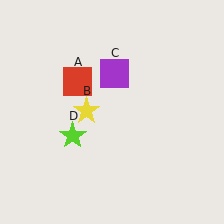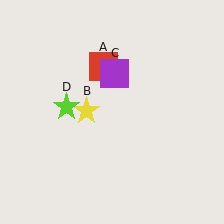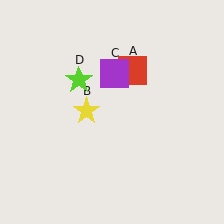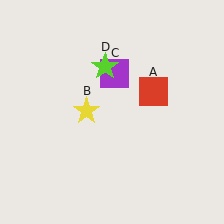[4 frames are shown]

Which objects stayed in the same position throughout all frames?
Yellow star (object B) and purple square (object C) remained stationary.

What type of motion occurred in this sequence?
The red square (object A), lime star (object D) rotated clockwise around the center of the scene.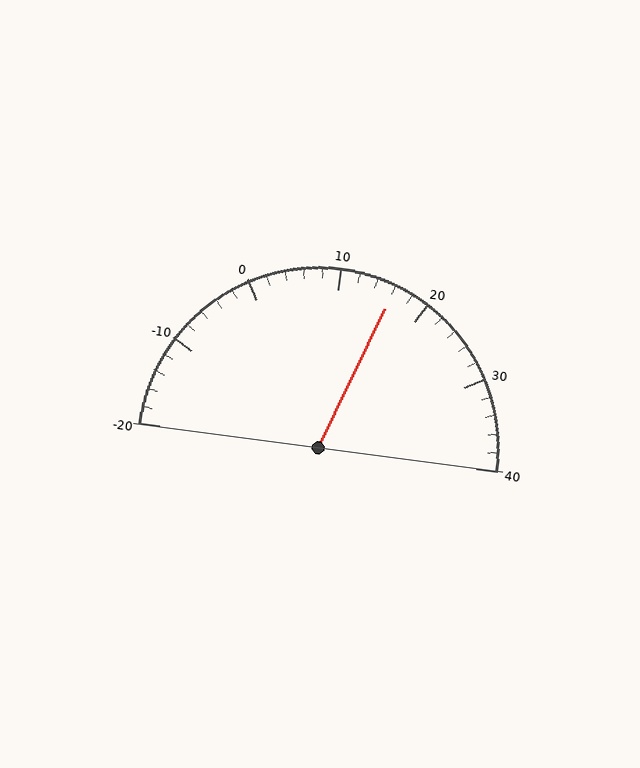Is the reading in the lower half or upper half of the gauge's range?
The reading is in the upper half of the range (-20 to 40).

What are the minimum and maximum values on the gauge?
The gauge ranges from -20 to 40.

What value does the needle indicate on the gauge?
The needle indicates approximately 16.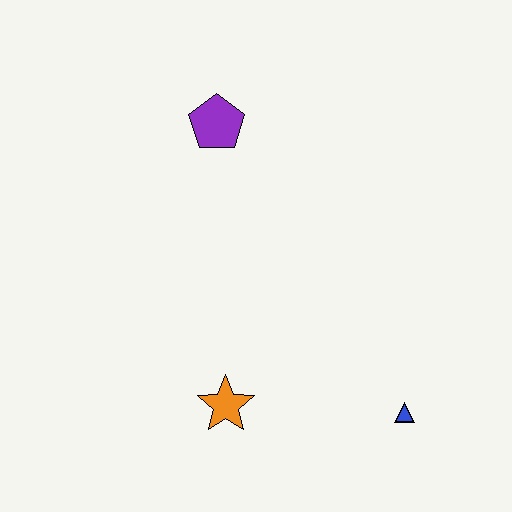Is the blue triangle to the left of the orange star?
No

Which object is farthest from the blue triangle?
The purple pentagon is farthest from the blue triangle.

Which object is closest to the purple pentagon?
The orange star is closest to the purple pentagon.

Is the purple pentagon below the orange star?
No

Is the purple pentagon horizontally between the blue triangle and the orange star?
No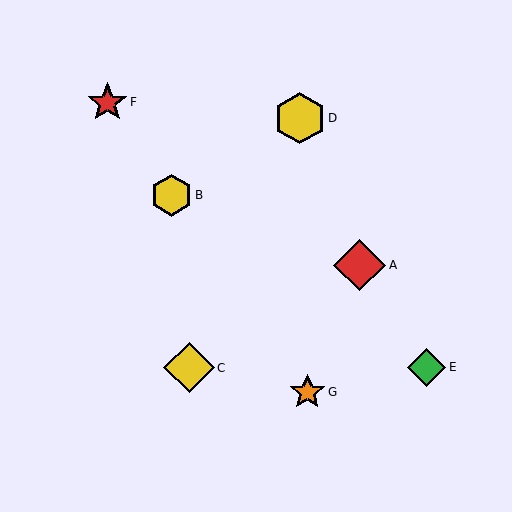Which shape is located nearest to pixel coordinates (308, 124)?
The yellow hexagon (labeled D) at (300, 118) is nearest to that location.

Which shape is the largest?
The red diamond (labeled A) is the largest.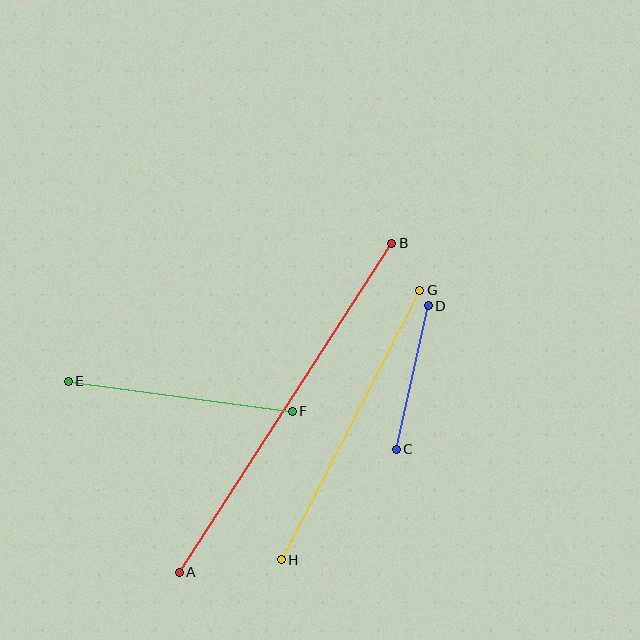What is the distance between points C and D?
The distance is approximately 147 pixels.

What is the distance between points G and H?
The distance is approximately 303 pixels.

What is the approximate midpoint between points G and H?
The midpoint is at approximately (350, 425) pixels.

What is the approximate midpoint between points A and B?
The midpoint is at approximately (285, 408) pixels.